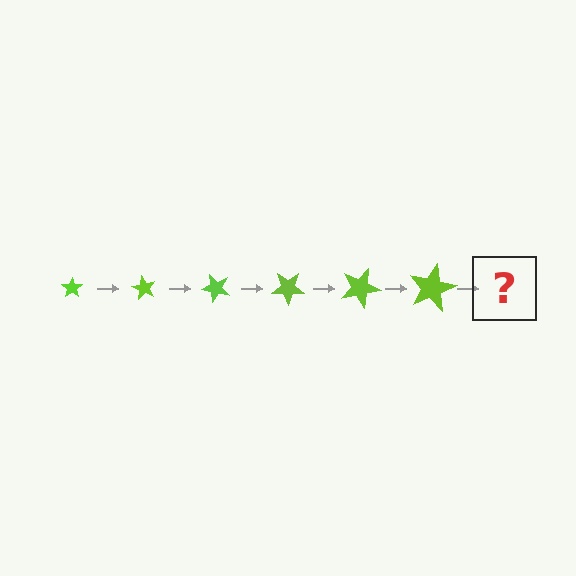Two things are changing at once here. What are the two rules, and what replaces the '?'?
The two rules are that the star grows larger each step and it rotates 60 degrees each step. The '?' should be a star, larger than the previous one and rotated 360 degrees from the start.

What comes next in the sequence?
The next element should be a star, larger than the previous one and rotated 360 degrees from the start.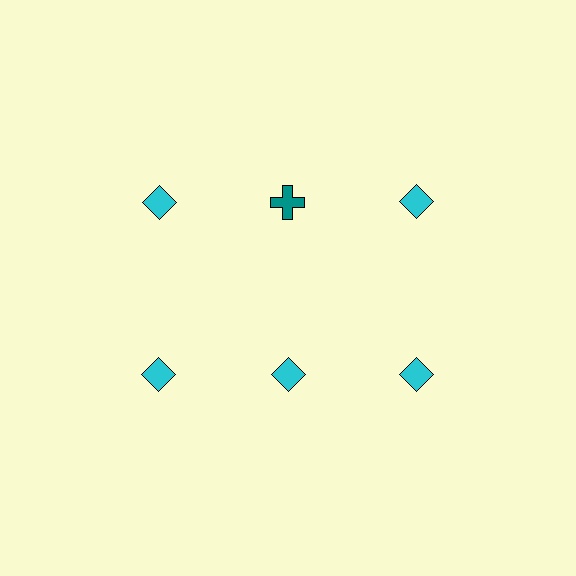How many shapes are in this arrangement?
There are 6 shapes arranged in a grid pattern.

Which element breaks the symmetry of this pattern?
The teal cross in the top row, second from left column breaks the symmetry. All other shapes are cyan diamonds.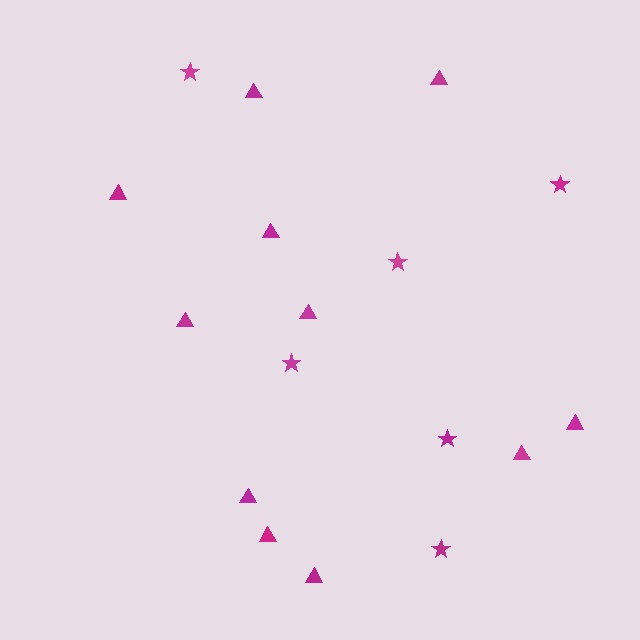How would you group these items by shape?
There are 2 groups: one group of stars (6) and one group of triangles (11).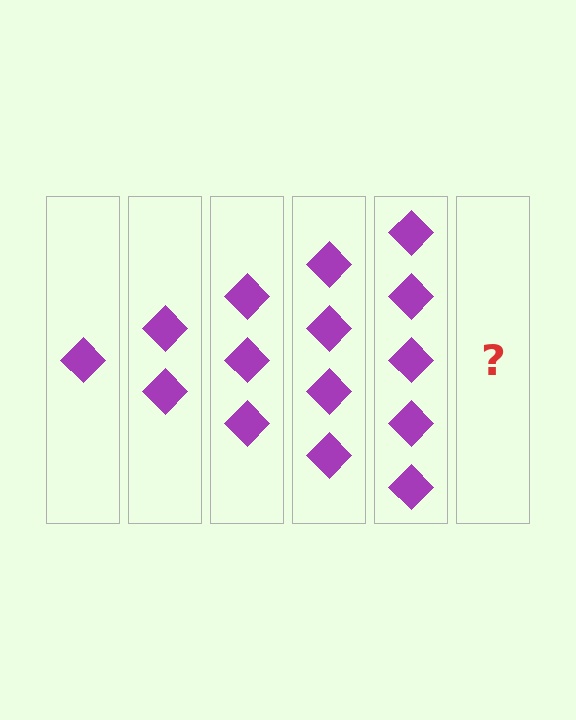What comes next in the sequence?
The next element should be 6 diamonds.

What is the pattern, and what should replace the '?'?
The pattern is that each step adds one more diamond. The '?' should be 6 diamonds.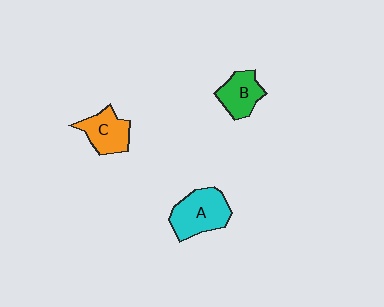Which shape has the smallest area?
Shape B (green).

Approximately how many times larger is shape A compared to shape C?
Approximately 1.4 times.